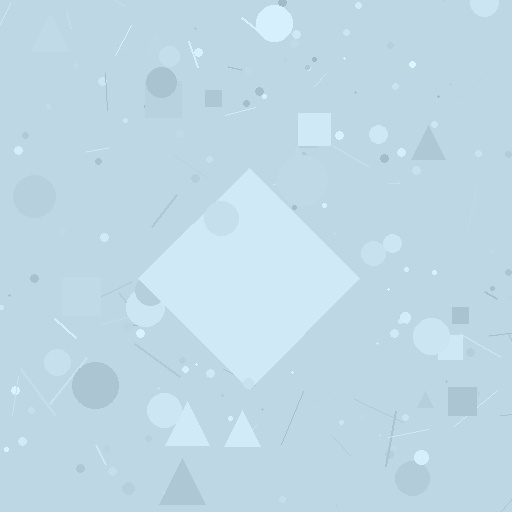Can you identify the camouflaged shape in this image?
The camouflaged shape is a diamond.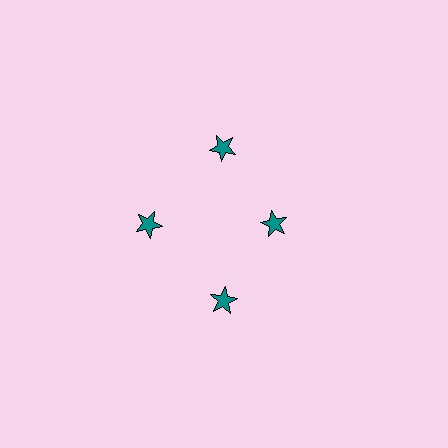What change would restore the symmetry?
The symmetry would be restored by moving it outward, back onto the ring so that all 4 stars sit at equal angles and equal distance from the center.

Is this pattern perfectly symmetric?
No. The 4 teal stars are arranged in a ring, but one element near the 3 o'clock position is pulled inward toward the center, breaking the 4-fold rotational symmetry.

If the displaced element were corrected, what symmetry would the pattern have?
It would have 4-fold rotational symmetry — the pattern would map onto itself every 90 degrees.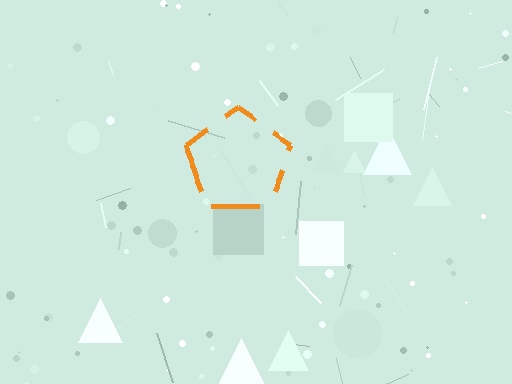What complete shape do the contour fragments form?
The contour fragments form a pentagon.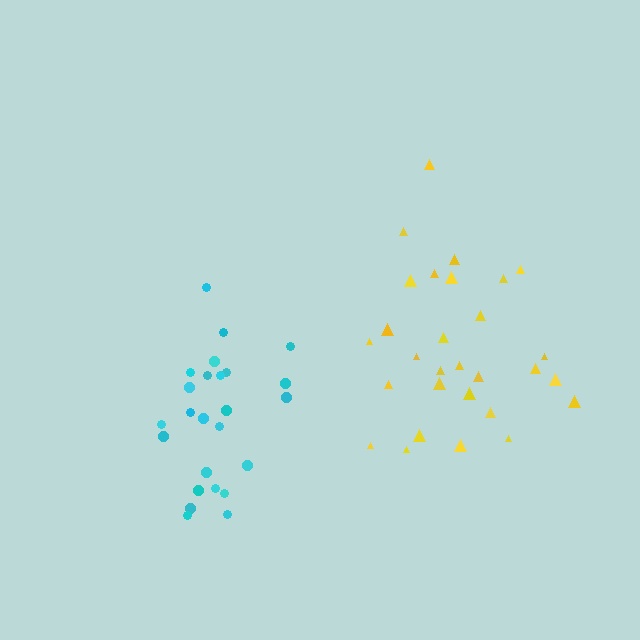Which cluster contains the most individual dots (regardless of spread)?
Yellow (29).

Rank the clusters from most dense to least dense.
yellow, cyan.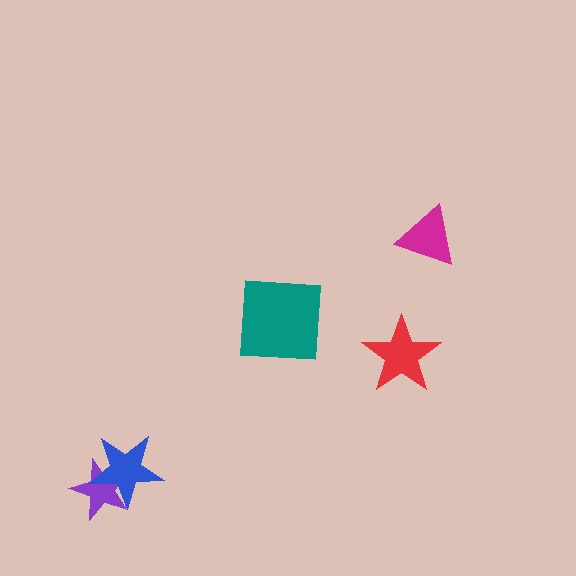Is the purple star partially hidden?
Yes, it is partially covered by another shape.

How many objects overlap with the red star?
0 objects overlap with the red star.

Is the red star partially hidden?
No, no other shape covers it.